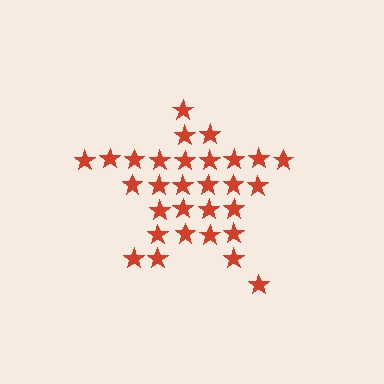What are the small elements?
The small elements are stars.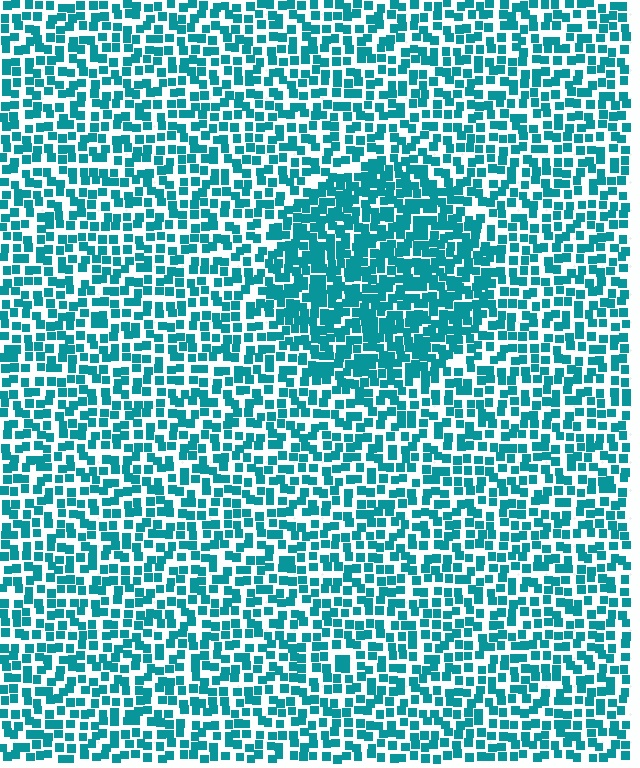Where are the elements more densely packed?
The elements are more densely packed inside the circle boundary.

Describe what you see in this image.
The image contains small teal elements arranged at two different densities. A circle-shaped region is visible where the elements are more densely packed than the surrounding area.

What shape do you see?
I see a circle.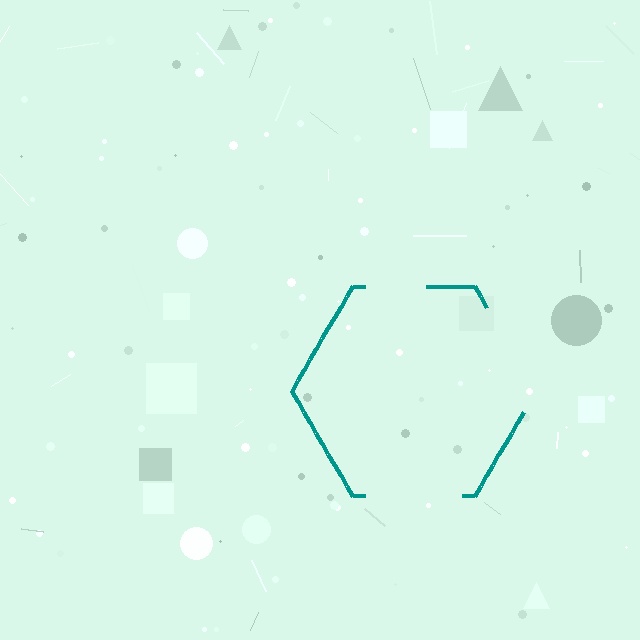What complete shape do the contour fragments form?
The contour fragments form a hexagon.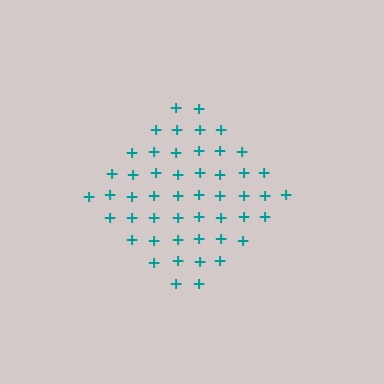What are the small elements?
The small elements are plus signs.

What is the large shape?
The large shape is a diamond.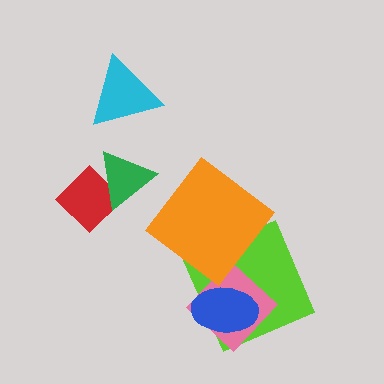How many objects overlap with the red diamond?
1 object overlaps with the red diamond.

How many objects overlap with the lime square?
3 objects overlap with the lime square.